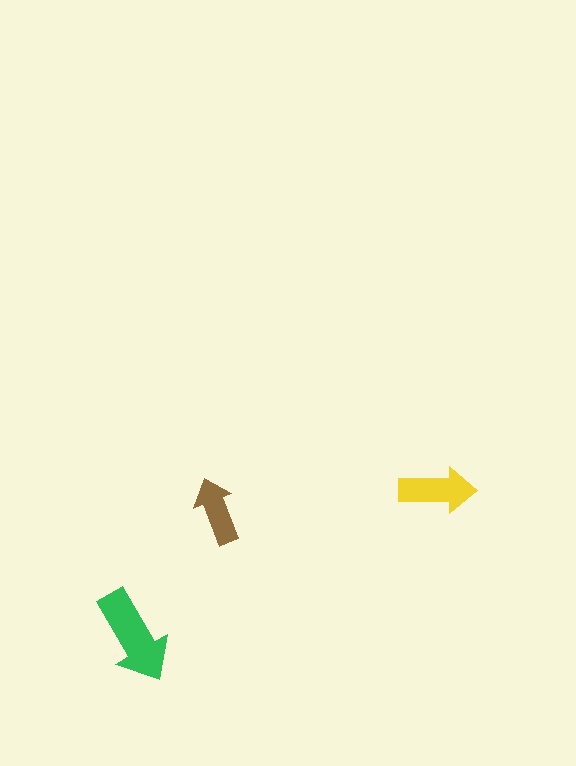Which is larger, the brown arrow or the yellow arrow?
The yellow one.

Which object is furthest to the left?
The green arrow is leftmost.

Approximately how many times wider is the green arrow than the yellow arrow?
About 1.5 times wider.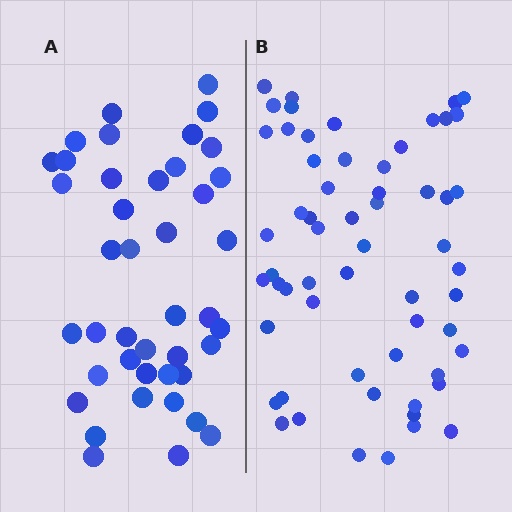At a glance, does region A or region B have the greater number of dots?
Region B (the right region) has more dots.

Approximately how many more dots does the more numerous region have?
Region B has approximately 15 more dots than region A.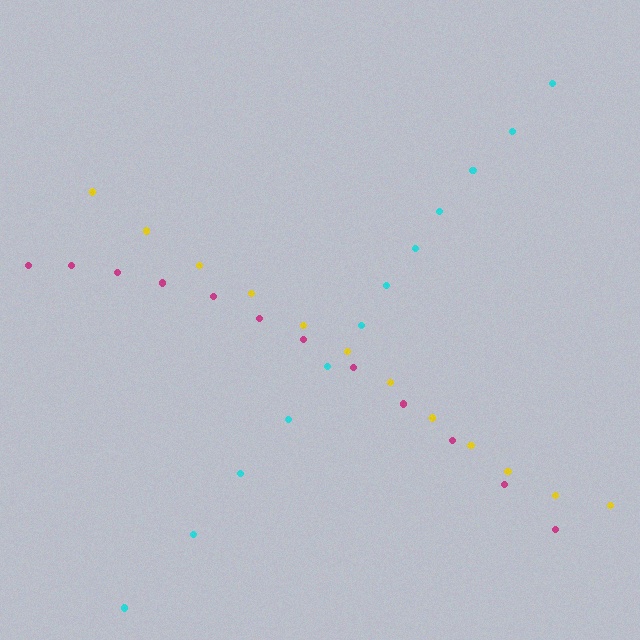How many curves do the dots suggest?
There are 3 distinct paths.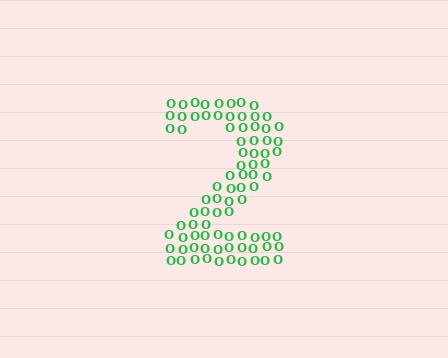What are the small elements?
The small elements are letter O's.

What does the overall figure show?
The overall figure shows the digit 2.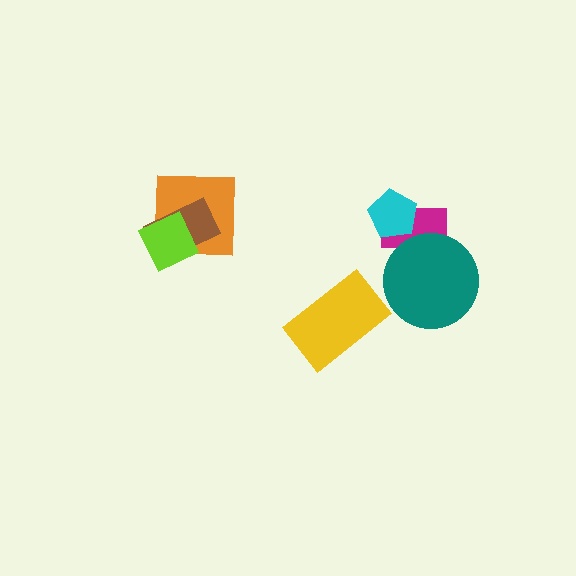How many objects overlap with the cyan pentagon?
1 object overlaps with the cyan pentagon.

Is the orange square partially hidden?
Yes, it is partially covered by another shape.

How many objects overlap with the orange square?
2 objects overlap with the orange square.